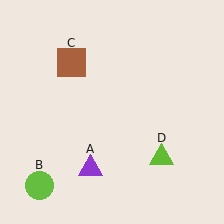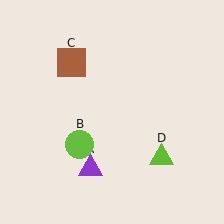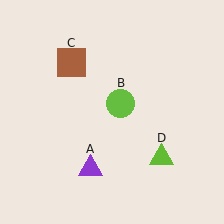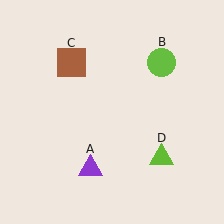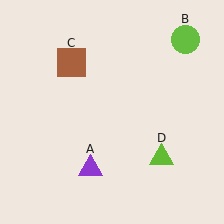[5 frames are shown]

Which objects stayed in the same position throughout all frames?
Purple triangle (object A) and brown square (object C) and lime triangle (object D) remained stationary.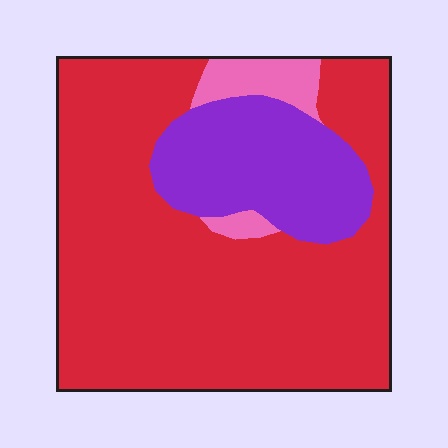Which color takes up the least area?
Pink, at roughly 5%.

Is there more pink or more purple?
Purple.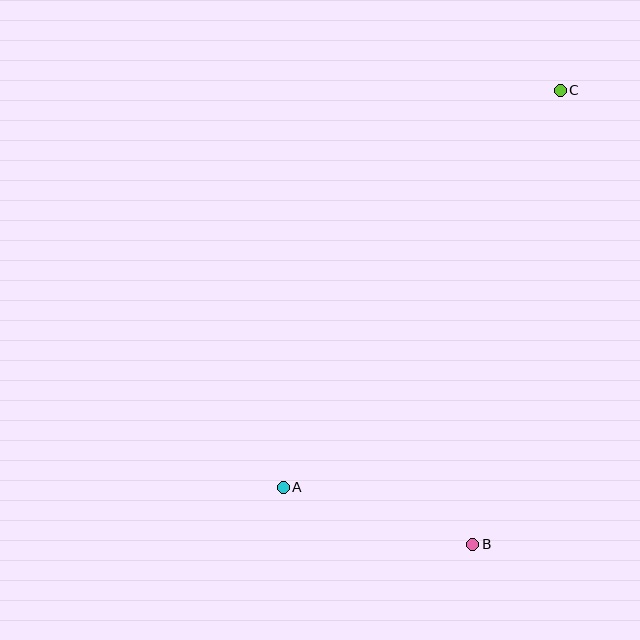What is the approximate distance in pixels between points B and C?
The distance between B and C is approximately 462 pixels.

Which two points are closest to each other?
Points A and B are closest to each other.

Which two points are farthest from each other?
Points A and C are farthest from each other.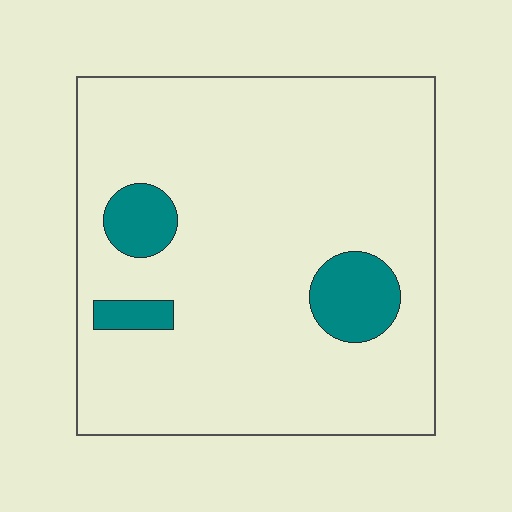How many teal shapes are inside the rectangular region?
3.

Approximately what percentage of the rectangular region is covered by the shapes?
Approximately 10%.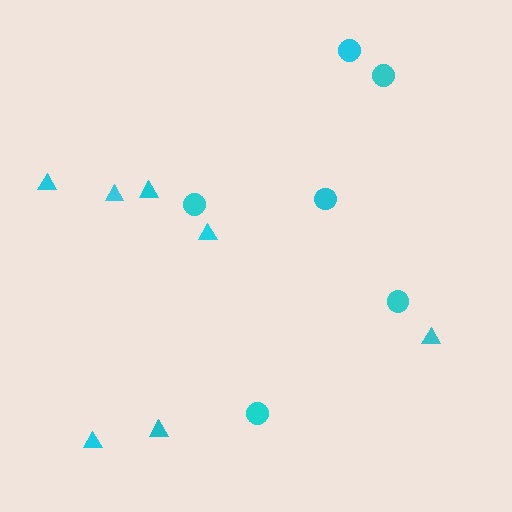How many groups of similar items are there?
There are 2 groups: one group of triangles (7) and one group of circles (6).